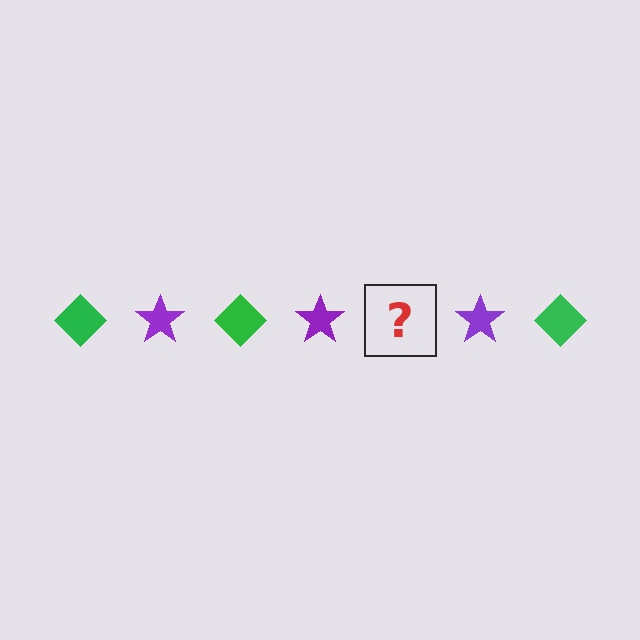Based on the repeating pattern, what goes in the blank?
The blank should be a green diamond.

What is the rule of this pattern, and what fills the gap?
The rule is that the pattern alternates between green diamond and purple star. The gap should be filled with a green diamond.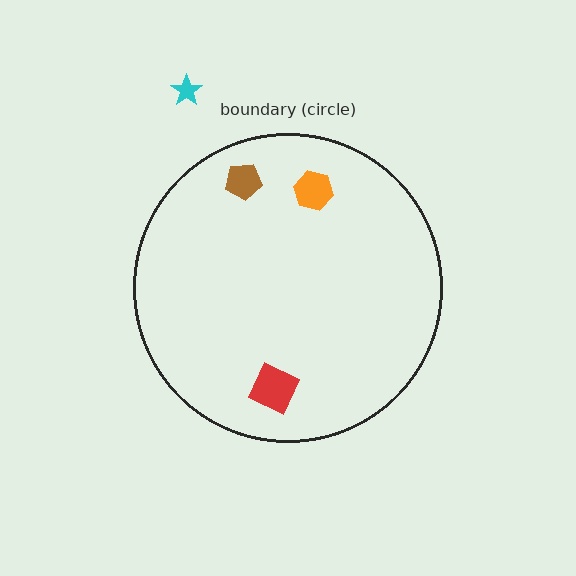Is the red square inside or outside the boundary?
Inside.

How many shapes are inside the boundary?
3 inside, 1 outside.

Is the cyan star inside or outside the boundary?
Outside.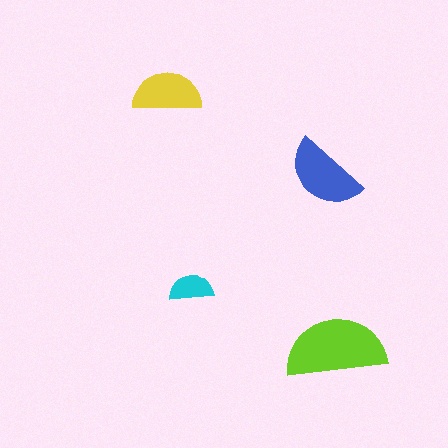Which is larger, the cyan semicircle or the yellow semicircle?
The yellow one.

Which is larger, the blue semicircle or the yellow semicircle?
The blue one.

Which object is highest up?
The yellow semicircle is topmost.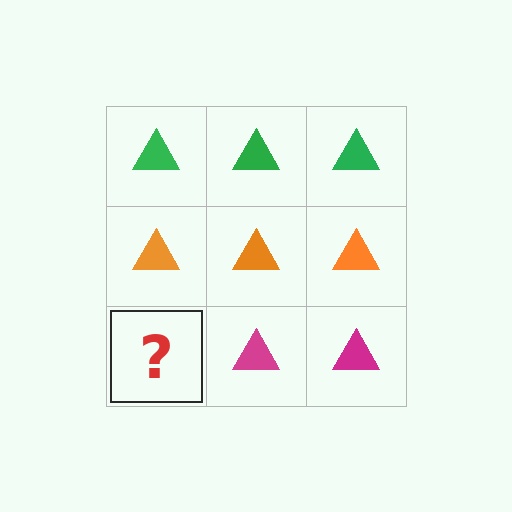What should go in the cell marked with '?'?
The missing cell should contain a magenta triangle.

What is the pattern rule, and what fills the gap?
The rule is that each row has a consistent color. The gap should be filled with a magenta triangle.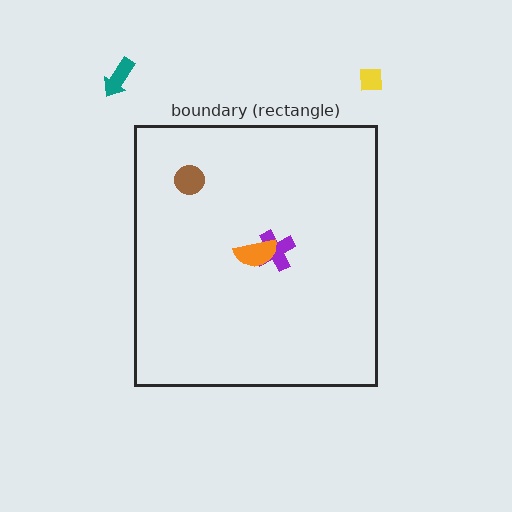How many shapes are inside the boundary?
3 inside, 2 outside.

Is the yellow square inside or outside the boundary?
Outside.